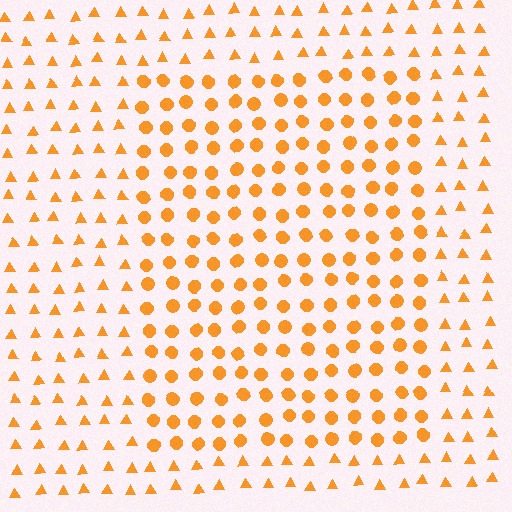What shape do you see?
I see a rectangle.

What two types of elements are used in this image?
The image uses circles inside the rectangle region and triangles outside it.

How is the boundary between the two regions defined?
The boundary is defined by a change in element shape: circles inside vs. triangles outside. All elements share the same color and spacing.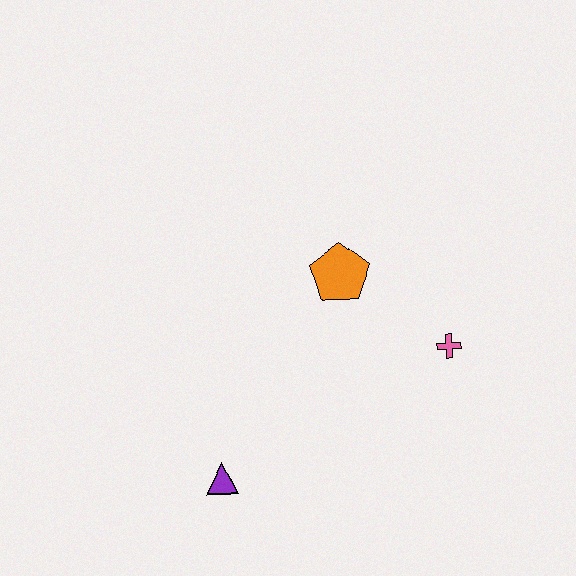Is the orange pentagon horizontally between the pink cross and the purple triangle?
Yes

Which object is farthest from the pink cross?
The purple triangle is farthest from the pink cross.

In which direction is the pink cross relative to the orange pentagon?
The pink cross is to the right of the orange pentagon.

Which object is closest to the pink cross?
The orange pentagon is closest to the pink cross.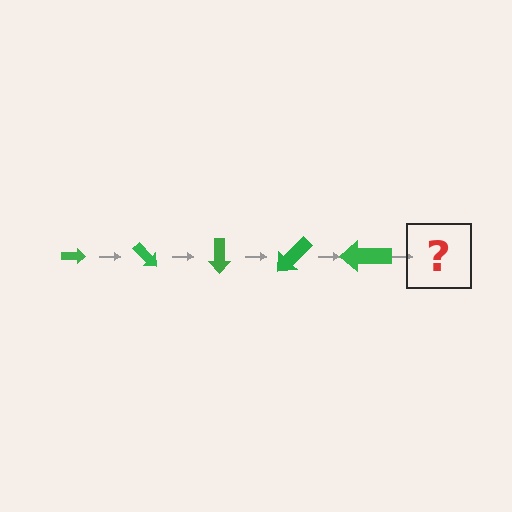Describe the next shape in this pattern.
It should be an arrow, larger than the previous one and rotated 225 degrees from the start.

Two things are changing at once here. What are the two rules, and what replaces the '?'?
The two rules are that the arrow grows larger each step and it rotates 45 degrees each step. The '?' should be an arrow, larger than the previous one and rotated 225 degrees from the start.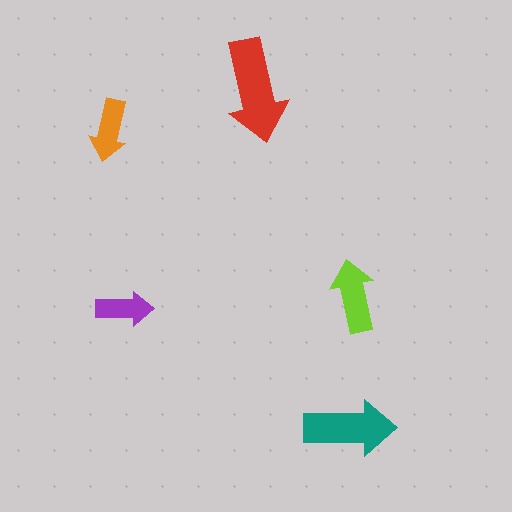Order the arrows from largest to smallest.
the red one, the teal one, the lime one, the orange one, the purple one.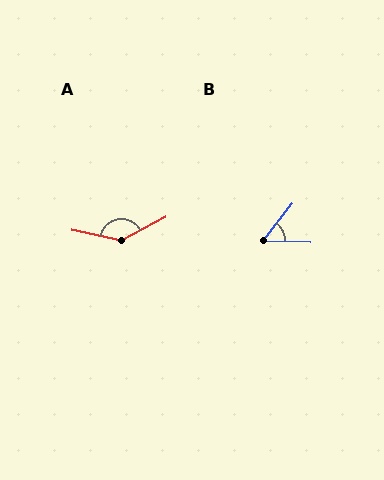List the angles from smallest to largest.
B (54°), A (140°).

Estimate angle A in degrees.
Approximately 140 degrees.